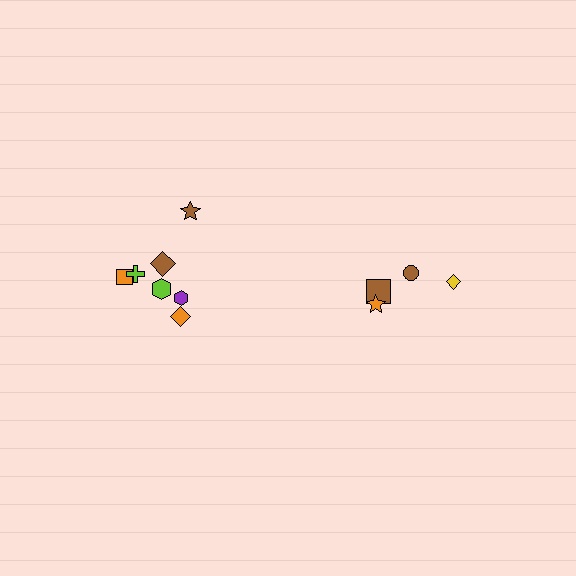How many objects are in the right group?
There are 4 objects.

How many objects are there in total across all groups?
There are 11 objects.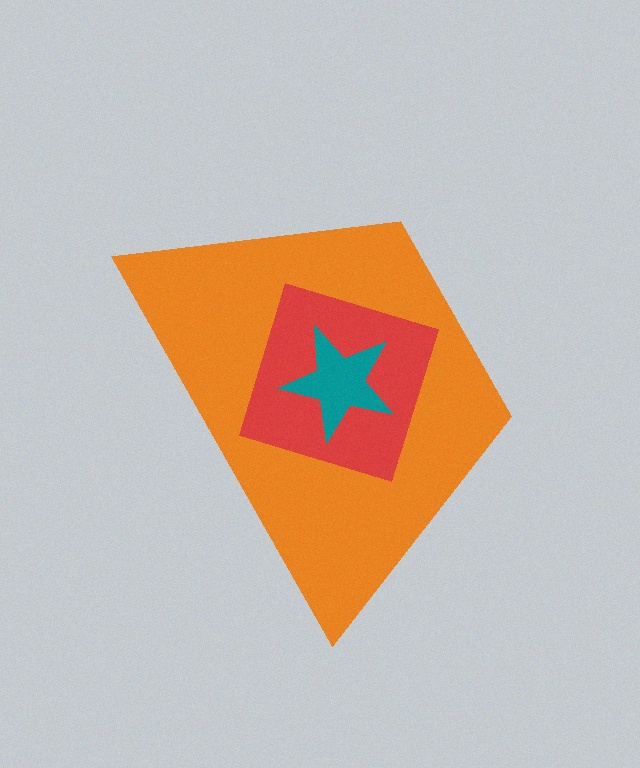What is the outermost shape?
The orange trapezoid.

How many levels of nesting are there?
3.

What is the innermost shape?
The teal star.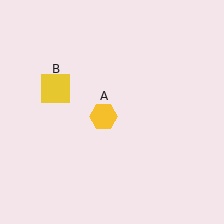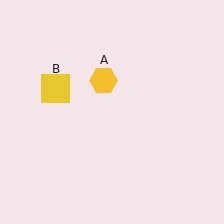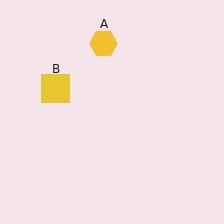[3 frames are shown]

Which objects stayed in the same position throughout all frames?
Yellow square (object B) remained stationary.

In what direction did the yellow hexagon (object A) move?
The yellow hexagon (object A) moved up.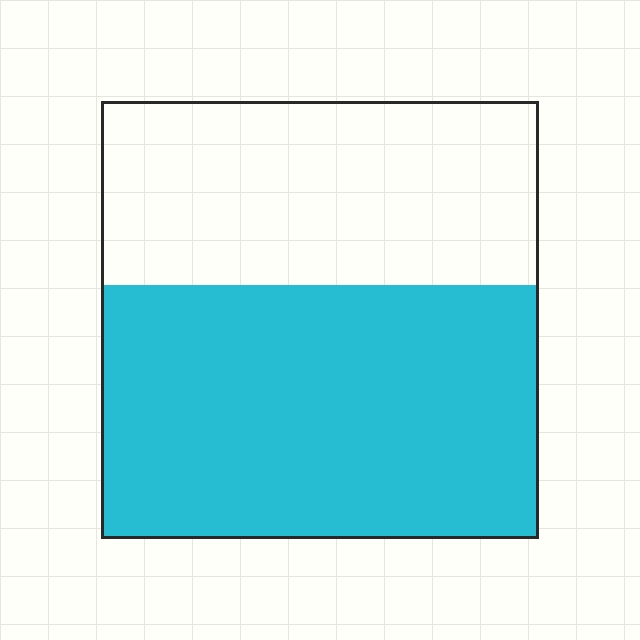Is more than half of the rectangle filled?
Yes.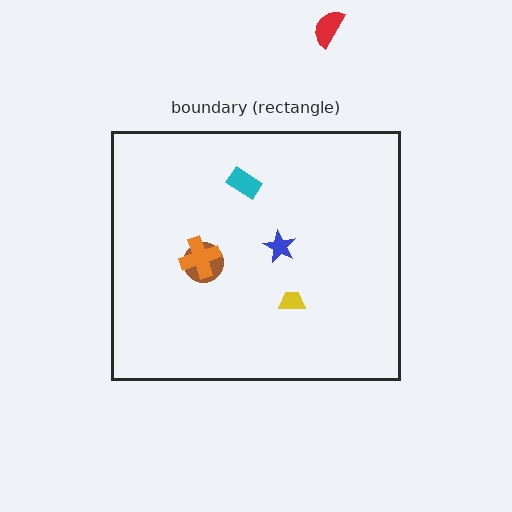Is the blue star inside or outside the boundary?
Inside.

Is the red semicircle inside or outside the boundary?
Outside.